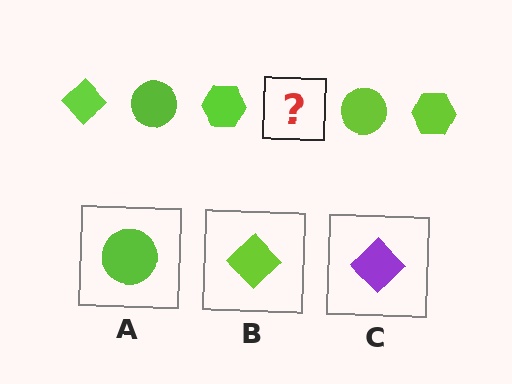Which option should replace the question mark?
Option B.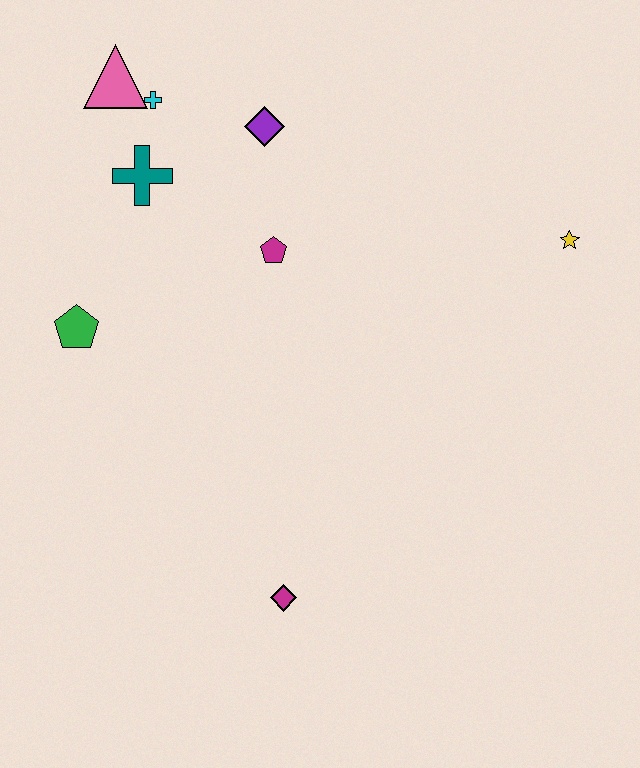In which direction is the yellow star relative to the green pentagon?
The yellow star is to the right of the green pentagon.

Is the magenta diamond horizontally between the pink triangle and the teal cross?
No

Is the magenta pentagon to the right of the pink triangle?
Yes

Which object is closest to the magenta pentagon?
The purple diamond is closest to the magenta pentagon.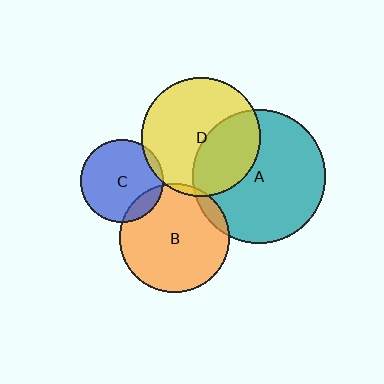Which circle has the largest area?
Circle A (teal).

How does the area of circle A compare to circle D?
Approximately 1.3 times.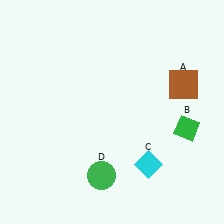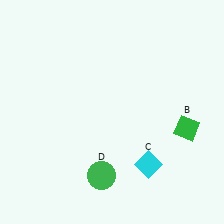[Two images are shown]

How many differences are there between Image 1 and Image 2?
There is 1 difference between the two images.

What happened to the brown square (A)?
The brown square (A) was removed in Image 2. It was in the top-right area of Image 1.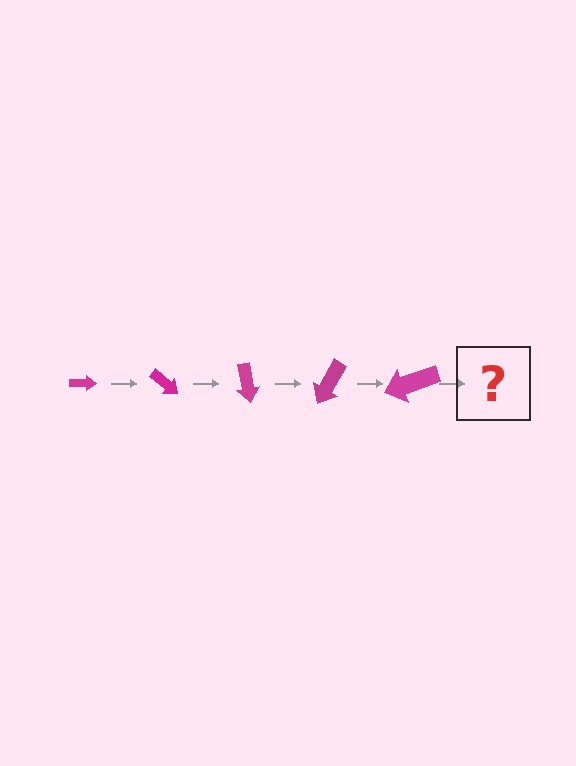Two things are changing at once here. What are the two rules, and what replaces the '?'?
The two rules are that the arrow grows larger each step and it rotates 40 degrees each step. The '?' should be an arrow, larger than the previous one and rotated 200 degrees from the start.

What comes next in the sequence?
The next element should be an arrow, larger than the previous one and rotated 200 degrees from the start.